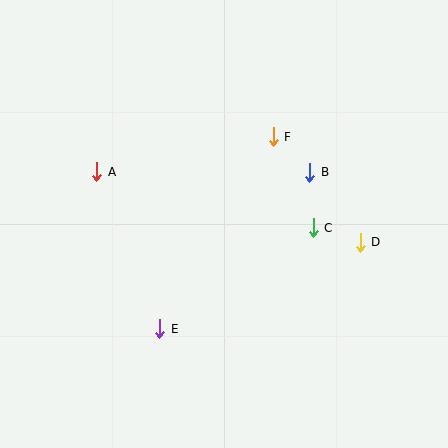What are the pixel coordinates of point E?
Point E is at (160, 329).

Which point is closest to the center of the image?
Point C at (313, 228) is closest to the center.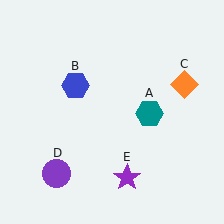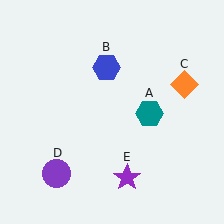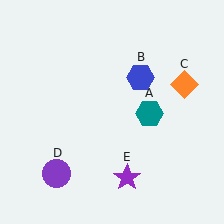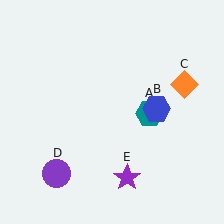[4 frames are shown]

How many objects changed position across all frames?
1 object changed position: blue hexagon (object B).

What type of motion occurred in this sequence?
The blue hexagon (object B) rotated clockwise around the center of the scene.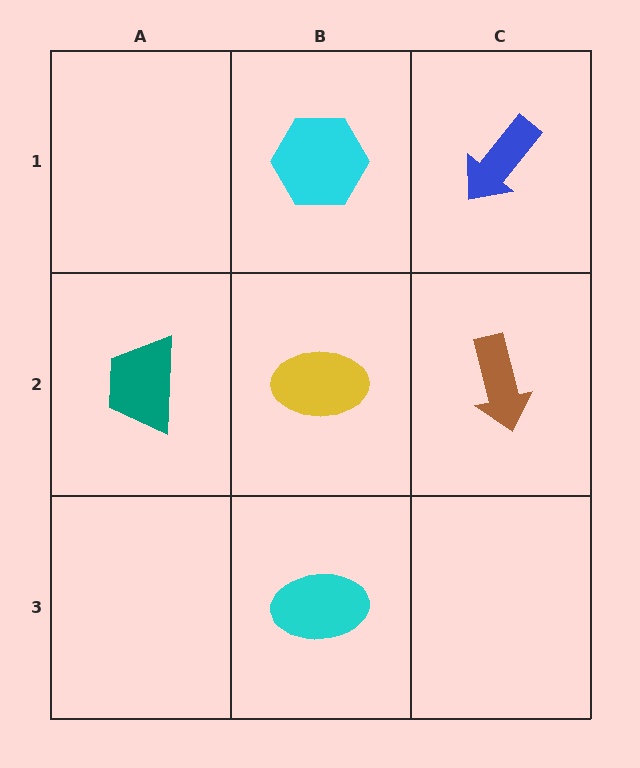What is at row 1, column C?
A blue arrow.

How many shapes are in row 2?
3 shapes.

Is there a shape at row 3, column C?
No, that cell is empty.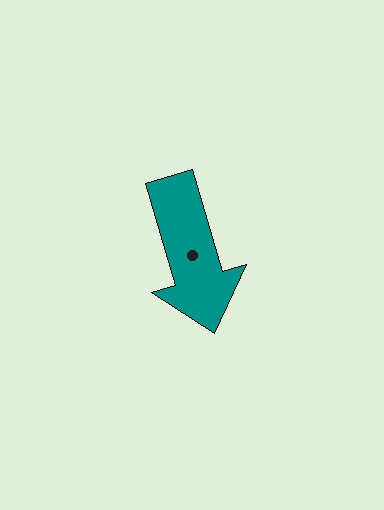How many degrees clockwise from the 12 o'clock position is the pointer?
Approximately 164 degrees.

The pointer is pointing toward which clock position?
Roughly 5 o'clock.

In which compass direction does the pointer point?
South.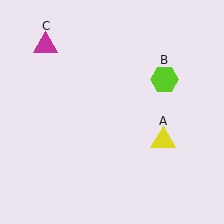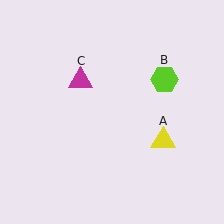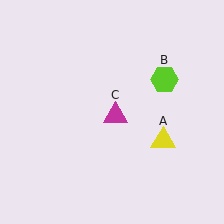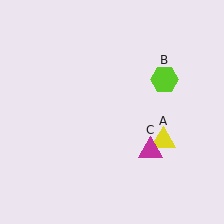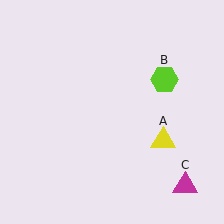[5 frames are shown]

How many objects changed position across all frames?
1 object changed position: magenta triangle (object C).